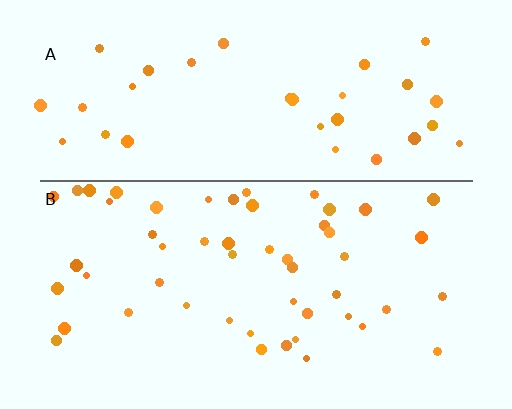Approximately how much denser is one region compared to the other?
Approximately 1.5× — region B over region A.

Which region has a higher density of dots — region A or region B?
B (the bottom).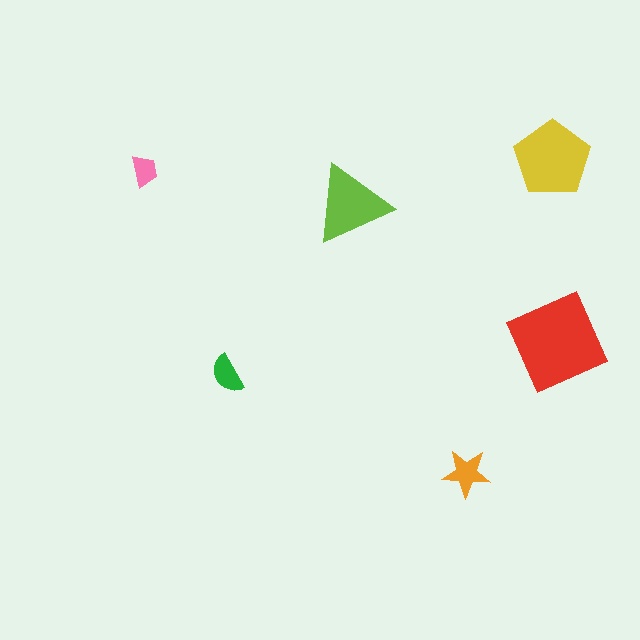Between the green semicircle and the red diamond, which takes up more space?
The red diamond.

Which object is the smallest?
The pink trapezoid.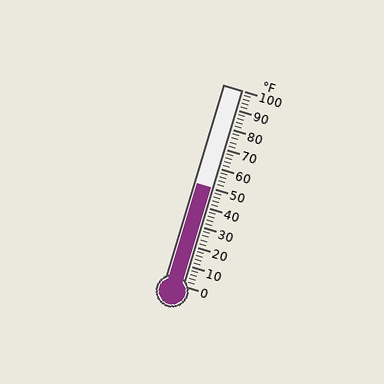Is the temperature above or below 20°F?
The temperature is above 20°F.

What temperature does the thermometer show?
The thermometer shows approximately 50°F.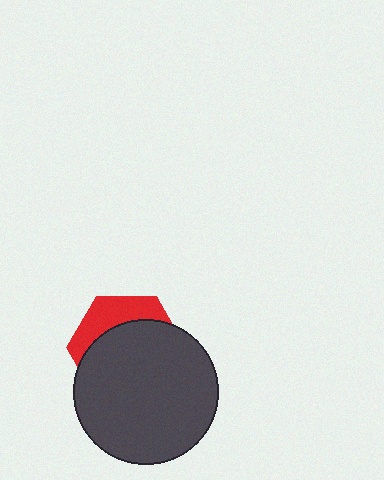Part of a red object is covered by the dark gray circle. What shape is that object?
It is a hexagon.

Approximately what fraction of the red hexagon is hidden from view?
Roughly 69% of the red hexagon is hidden behind the dark gray circle.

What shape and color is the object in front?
The object in front is a dark gray circle.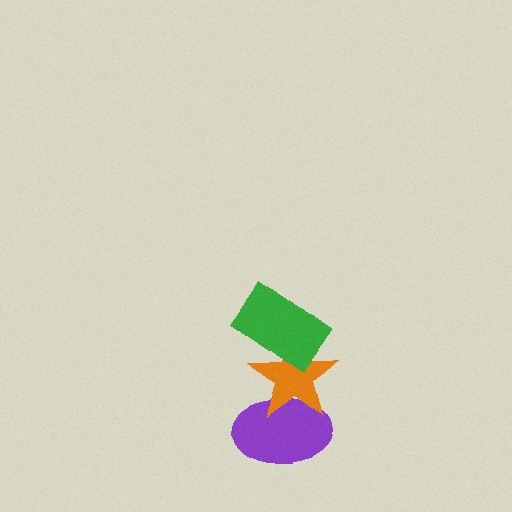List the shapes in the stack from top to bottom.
From top to bottom: the green rectangle, the orange star, the purple ellipse.